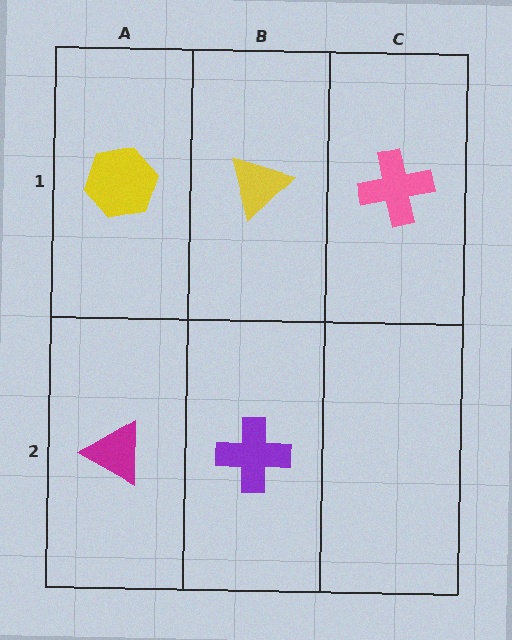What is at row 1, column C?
A pink cross.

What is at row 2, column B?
A purple cross.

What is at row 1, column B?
A yellow triangle.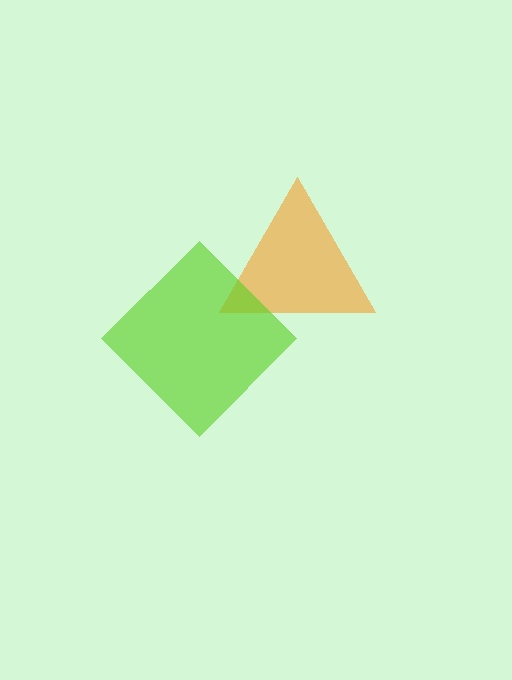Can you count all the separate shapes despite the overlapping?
Yes, there are 2 separate shapes.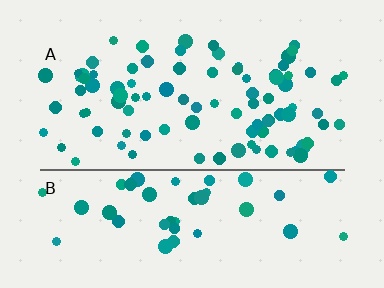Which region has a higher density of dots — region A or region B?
A (the top).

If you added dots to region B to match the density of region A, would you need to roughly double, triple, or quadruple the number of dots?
Approximately double.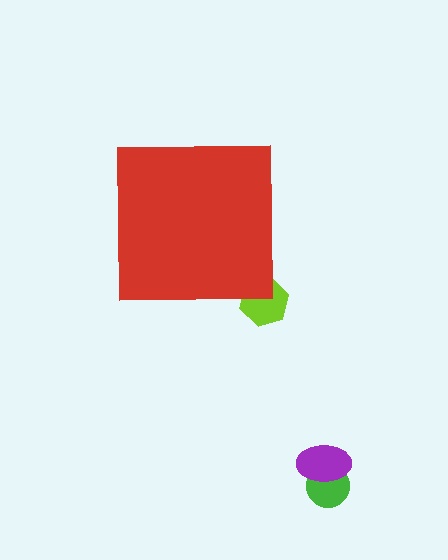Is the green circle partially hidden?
No, the green circle is fully visible.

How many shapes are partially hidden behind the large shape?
1 shape is partially hidden.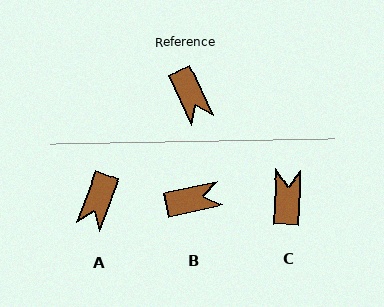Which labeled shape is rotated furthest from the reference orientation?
C, about 152 degrees away.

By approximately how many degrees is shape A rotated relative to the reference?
Approximately 46 degrees clockwise.